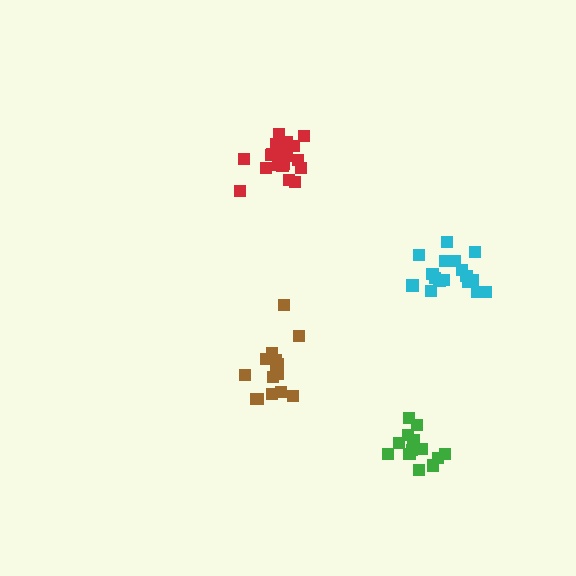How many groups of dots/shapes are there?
There are 4 groups.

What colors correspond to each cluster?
The clusters are colored: brown, red, cyan, green.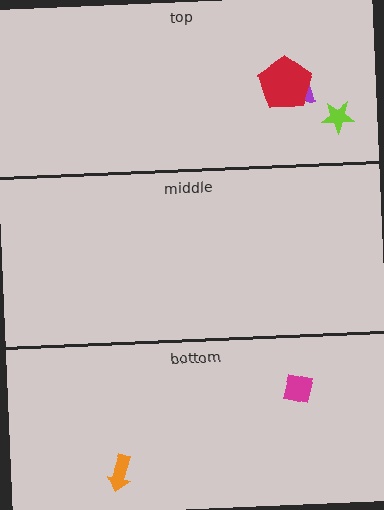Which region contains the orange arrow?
The bottom region.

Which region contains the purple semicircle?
The top region.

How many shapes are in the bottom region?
2.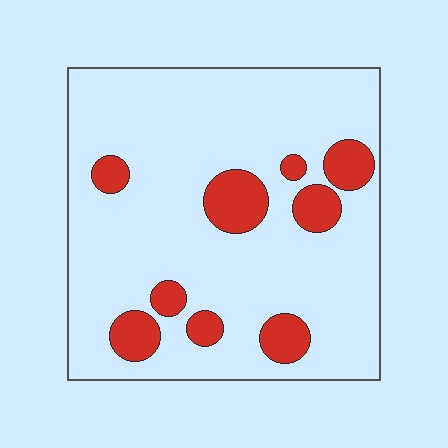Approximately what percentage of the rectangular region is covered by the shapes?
Approximately 15%.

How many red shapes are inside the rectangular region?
9.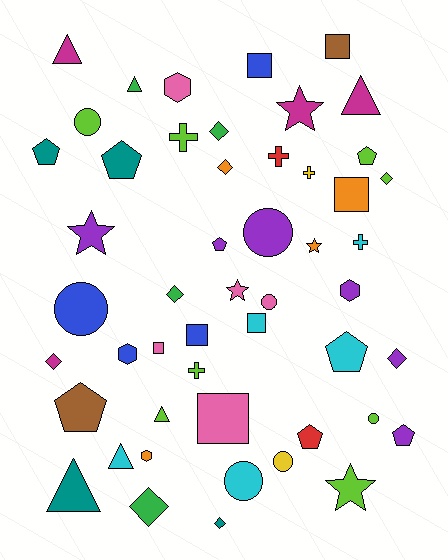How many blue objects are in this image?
There are 4 blue objects.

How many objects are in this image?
There are 50 objects.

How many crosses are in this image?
There are 5 crosses.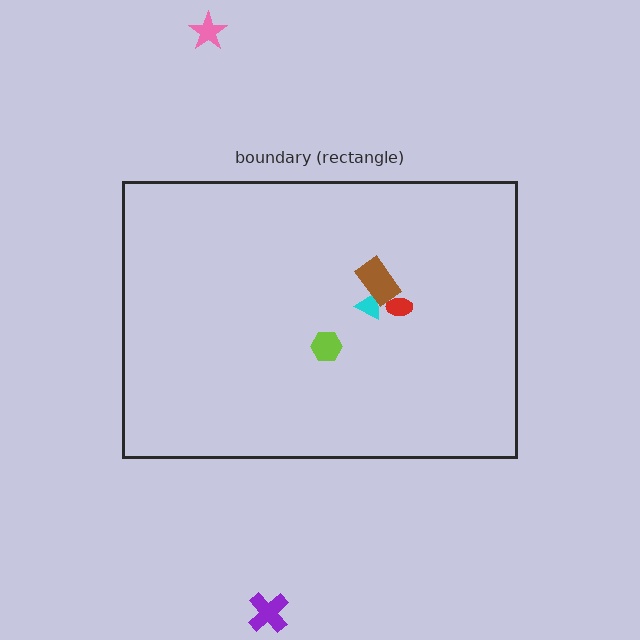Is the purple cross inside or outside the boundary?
Outside.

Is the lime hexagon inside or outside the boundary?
Inside.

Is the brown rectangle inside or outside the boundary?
Inside.